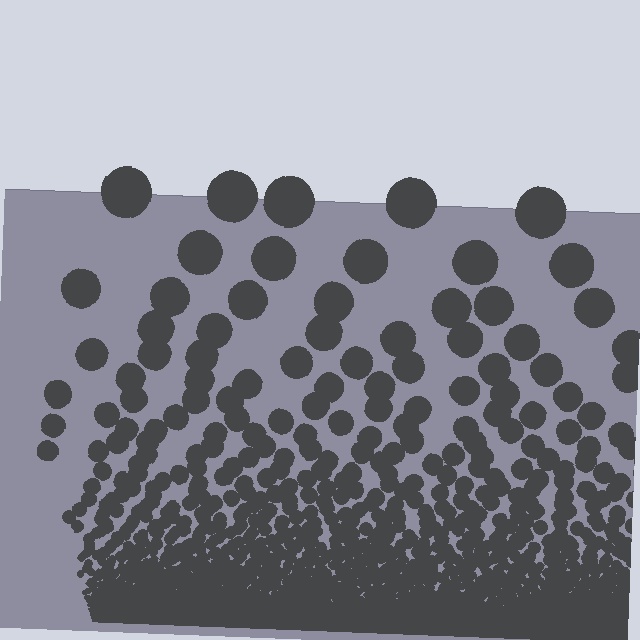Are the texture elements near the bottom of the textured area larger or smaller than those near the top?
Smaller. The gradient is inverted — elements near the bottom are smaller and denser.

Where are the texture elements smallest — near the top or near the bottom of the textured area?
Near the bottom.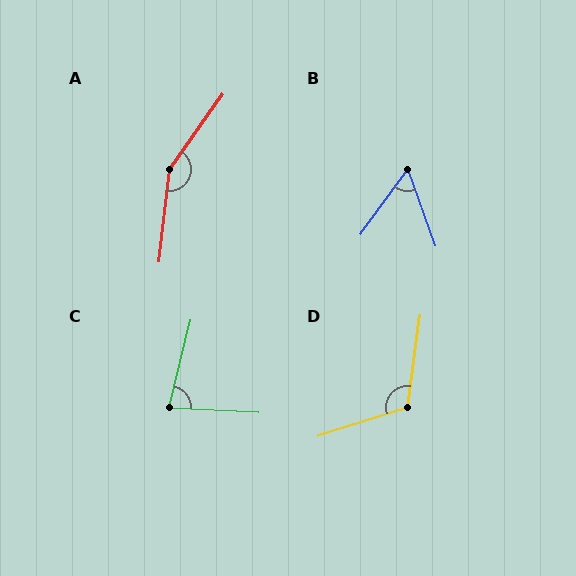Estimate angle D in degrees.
Approximately 115 degrees.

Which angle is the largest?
A, at approximately 151 degrees.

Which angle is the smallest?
B, at approximately 55 degrees.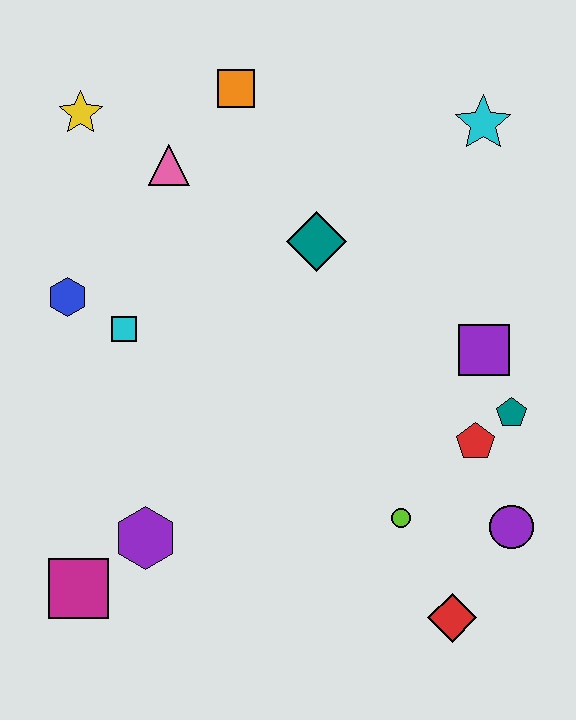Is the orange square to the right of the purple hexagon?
Yes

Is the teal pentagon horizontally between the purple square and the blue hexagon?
No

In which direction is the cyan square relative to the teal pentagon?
The cyan square is to the left of the teal pentagon.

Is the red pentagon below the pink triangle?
Yes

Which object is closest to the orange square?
The pink triangle is closest to the orange square.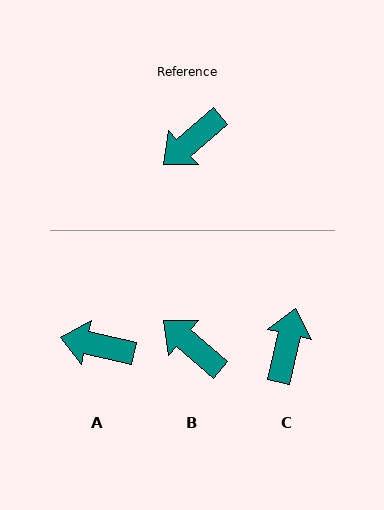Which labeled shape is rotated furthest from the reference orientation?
C, about 144 degrees away.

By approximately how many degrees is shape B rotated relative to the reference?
Approximately 81 degrees clockwise.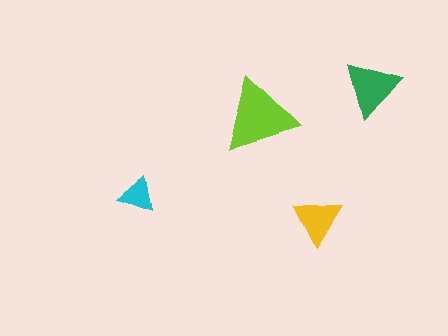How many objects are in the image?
There are 4 objects in the image.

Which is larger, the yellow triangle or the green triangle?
The green one.